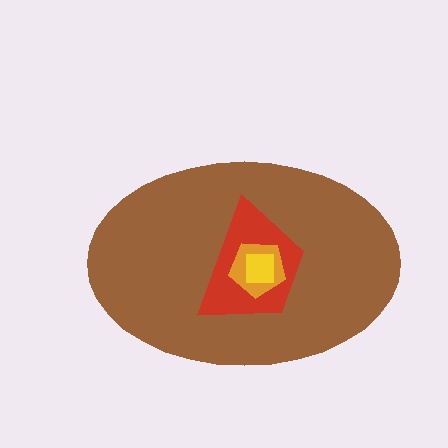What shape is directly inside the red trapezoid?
The orange pentagon.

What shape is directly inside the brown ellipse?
The red trapezoid.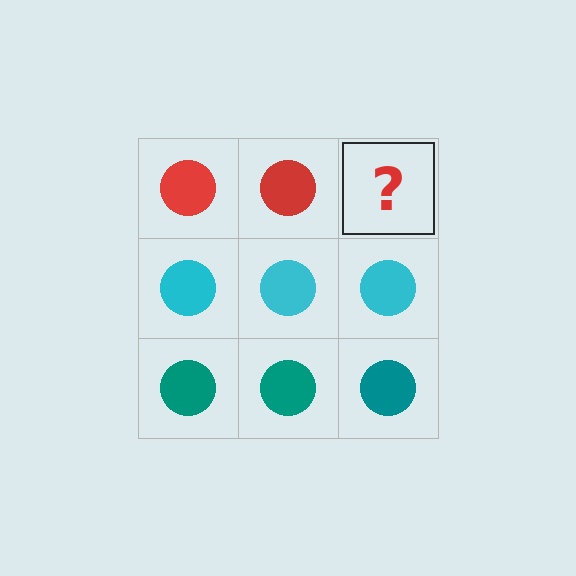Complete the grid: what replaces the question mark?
The question mark should be replaced with a red circle.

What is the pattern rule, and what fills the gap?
The rule is that each row has a consistent color. The gap should be filled with a red circle.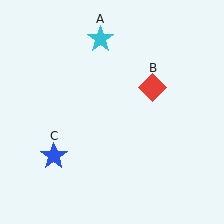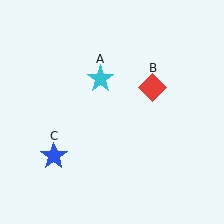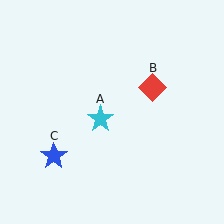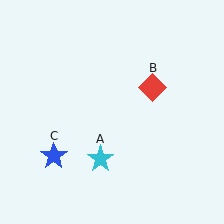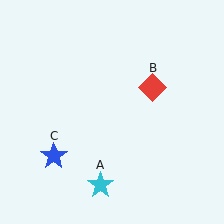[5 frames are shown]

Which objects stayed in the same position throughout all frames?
Red diamond (object B) and blue star (object C) remained stationary.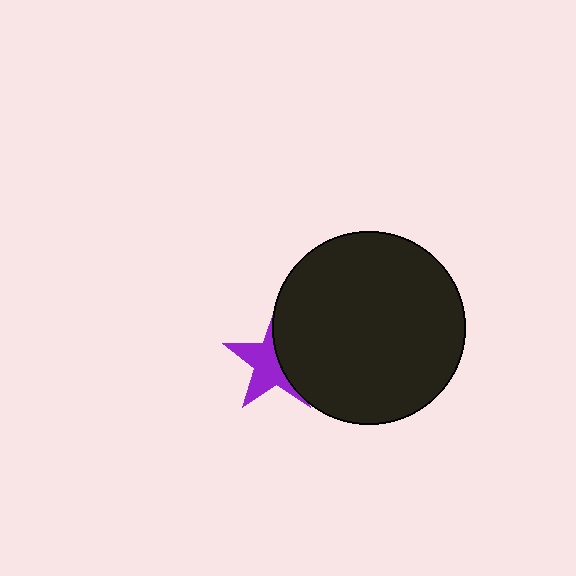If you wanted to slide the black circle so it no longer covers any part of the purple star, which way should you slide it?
Slide it right — that is the most direct way to separate the two shapes.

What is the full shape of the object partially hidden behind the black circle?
The partially hidden object is a purple star.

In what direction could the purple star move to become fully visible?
The purple star could move left. That would shift it out from behind the black circle entirely.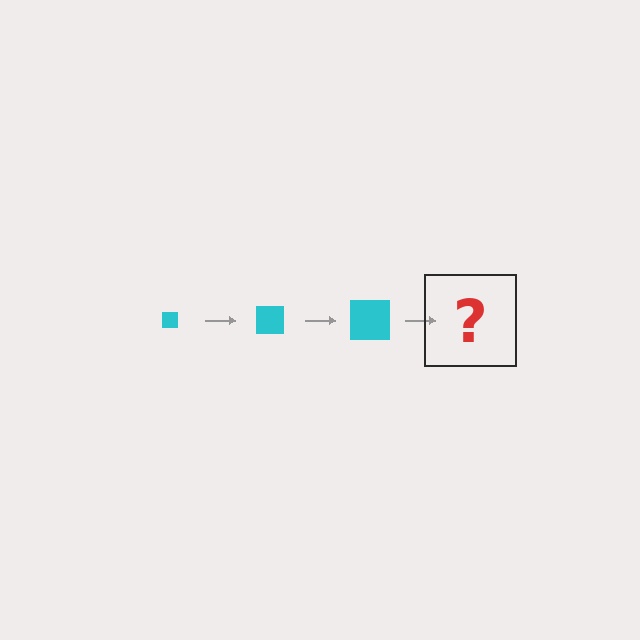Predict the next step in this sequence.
The next step is a cyan square, larger than the previous one.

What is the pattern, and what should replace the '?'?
The pattern is that the square gets progressively larger each step. The '?' should be a cyan square, larger than the previous one.